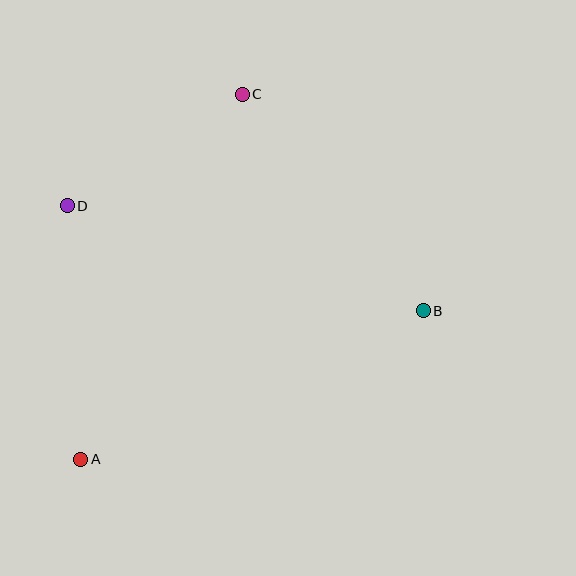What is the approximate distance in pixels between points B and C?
The distance between B and C is approximately 282 pixels.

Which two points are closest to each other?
Points C and D are closest to each other.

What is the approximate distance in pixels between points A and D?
The distance between A and D is approximately 254 pixels.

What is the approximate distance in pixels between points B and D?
The distance between B and D is approximately 371 pixels.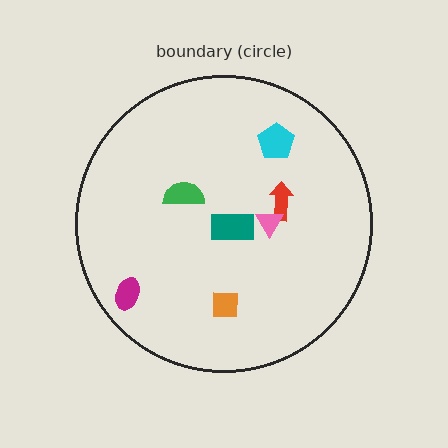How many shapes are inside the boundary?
7 inside, 0 outside.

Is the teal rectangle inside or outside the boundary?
Inside.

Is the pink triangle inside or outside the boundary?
Inside.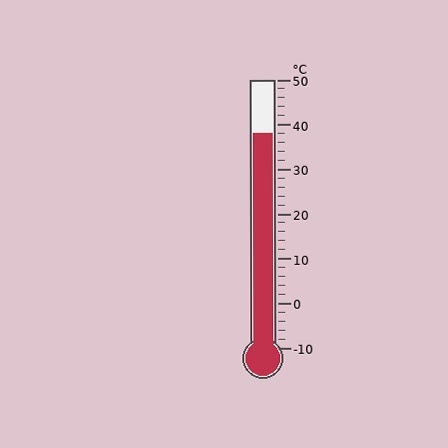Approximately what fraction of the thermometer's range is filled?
The thermometer is filled to approximately 80% of its range.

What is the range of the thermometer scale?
The thermometer scale ranges from -10°C to 50°C.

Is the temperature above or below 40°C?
The temperature is below 40°C.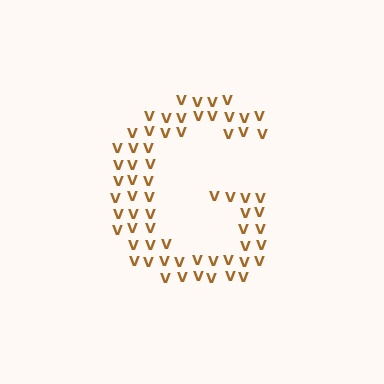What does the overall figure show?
The overall figure shows the letter G.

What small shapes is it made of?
It is made of small letter V's.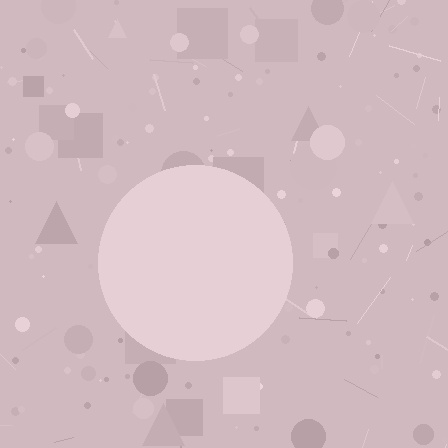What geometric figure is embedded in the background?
A circle is embedded in the background.